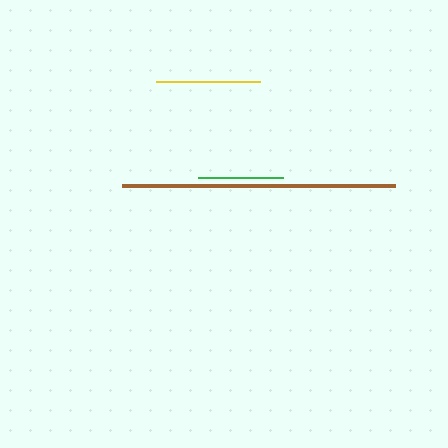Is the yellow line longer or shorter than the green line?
The yellow line is longer than the green line.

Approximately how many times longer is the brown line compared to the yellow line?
The brown line is approximately 2.6 times the length of the yellow line.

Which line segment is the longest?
The brown line is the longest at approximately 273 pixels.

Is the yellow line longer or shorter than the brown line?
The brown line is longer than the yellow line.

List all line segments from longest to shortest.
From longest to shortest: brown, yellow, green.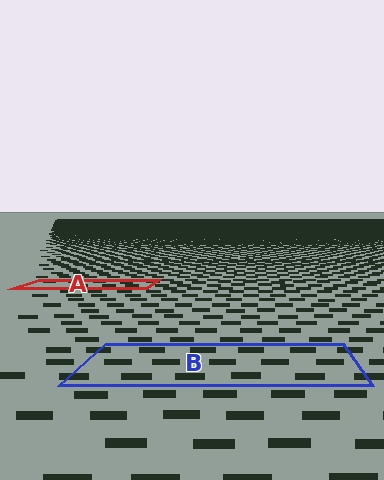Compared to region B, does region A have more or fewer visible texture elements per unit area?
Region A has more texture elements per unit area — they are packed more densely because it is farther away.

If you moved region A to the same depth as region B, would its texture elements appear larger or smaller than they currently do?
They would appear larger. At a closer depth, the same texture elements are projected at a bigger on-screen size.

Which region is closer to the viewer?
Region B is closer. The texture elements there are larger and more spread out.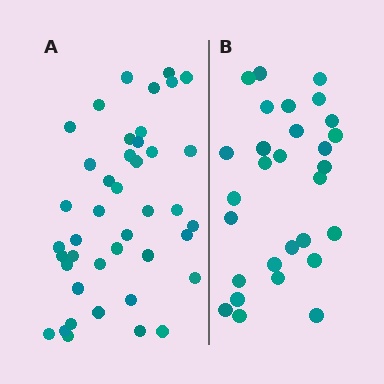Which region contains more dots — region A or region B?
Region A (the left region) has more dots.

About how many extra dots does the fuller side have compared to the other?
Region A has approximately 15 more dots than region B.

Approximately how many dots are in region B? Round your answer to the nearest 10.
About 30 dots. (The exact count is 29, which rounds to 30.)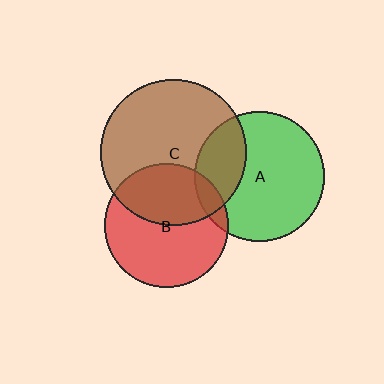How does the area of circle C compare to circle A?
Approximately 1.3 times.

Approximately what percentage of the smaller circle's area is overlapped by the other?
Approximately 40%.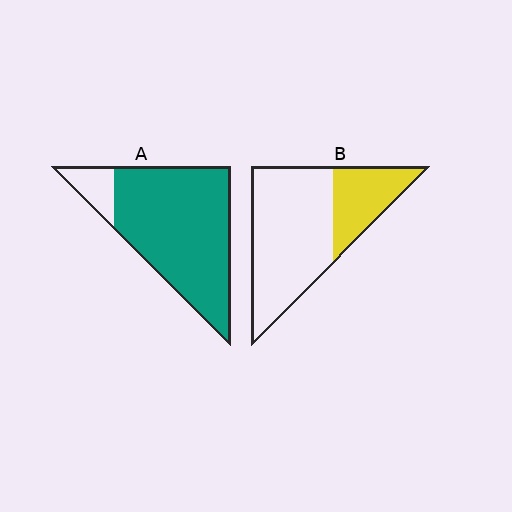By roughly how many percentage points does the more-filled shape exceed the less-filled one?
By roughly 60 percentage points (A over B).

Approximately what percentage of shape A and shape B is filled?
A is approximately 90% and B is approximately 30%.